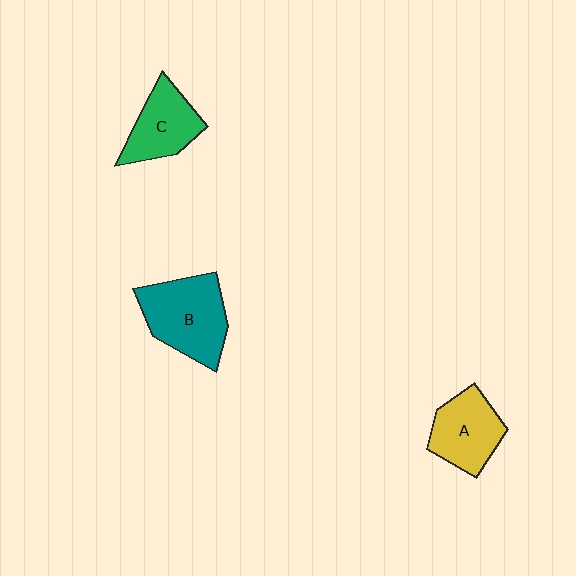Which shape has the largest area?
Shape B (teal).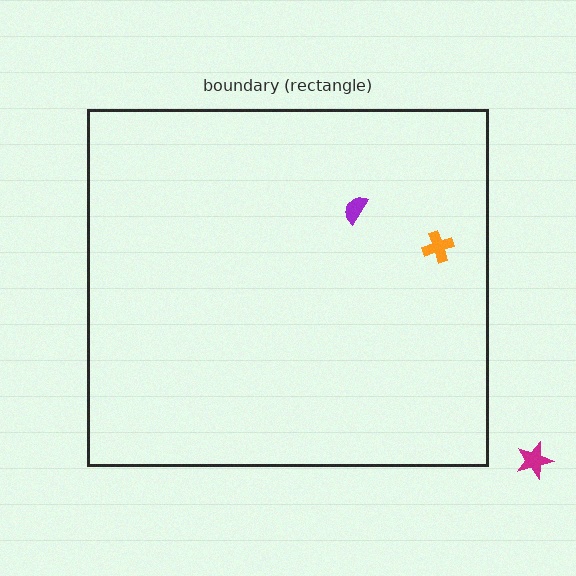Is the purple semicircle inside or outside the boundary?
Inside.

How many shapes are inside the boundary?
2 inside, 1 outside.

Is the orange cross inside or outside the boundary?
Inside.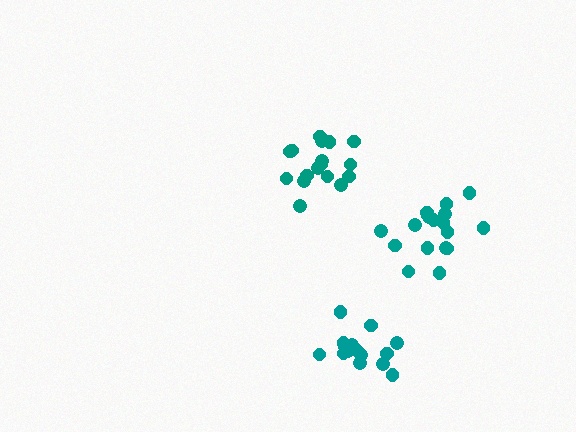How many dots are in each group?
Group 1: 17 dots, Group 2: 19 dots, Group 3: 17 dots (53 total).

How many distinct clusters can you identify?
There are 3 distinct clusters.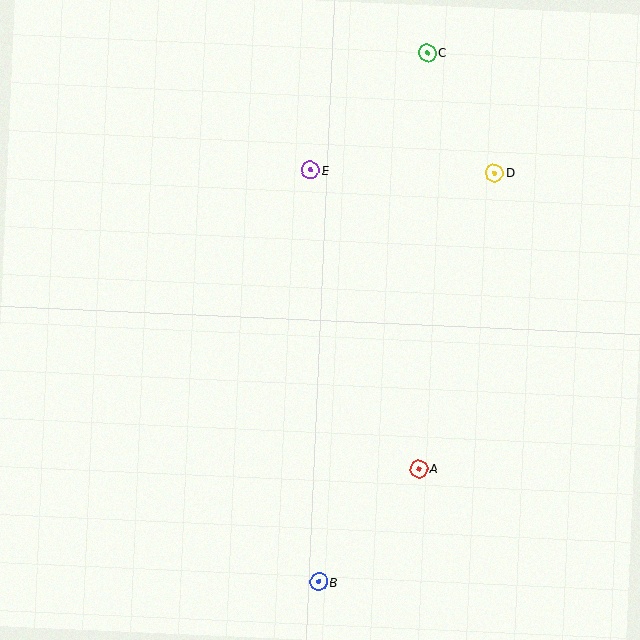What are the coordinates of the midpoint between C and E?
The midpoint between C and E is at (369, 112).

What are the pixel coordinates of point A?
Point A is at (419, 469).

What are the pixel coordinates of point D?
Point D is at (494, 173).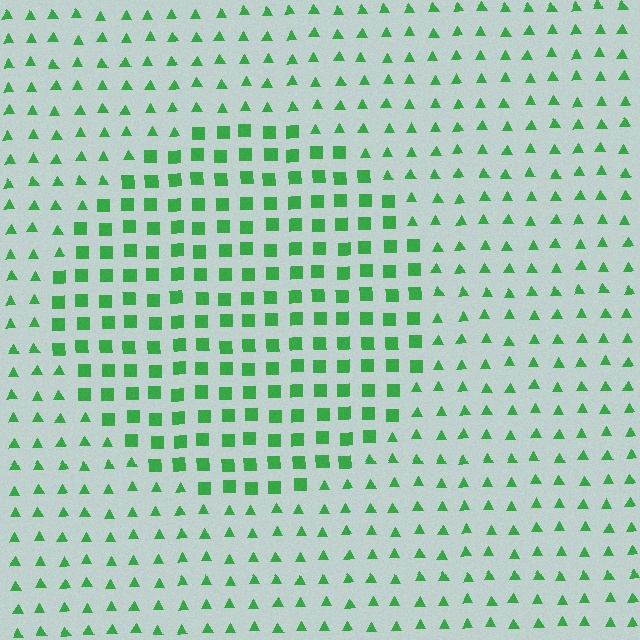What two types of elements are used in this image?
The image uses squares inside the circle region and triangles outside it.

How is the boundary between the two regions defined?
The boundary is defined by a change in element shape: squares inside vs. triangles outside. All elements share the same color and spacing.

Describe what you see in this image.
The image is filled with small green elements arranged in a uniform grid. A circle-shaped region contains squares, while the surrounding area contains triangles. The boundary is defined purely by the change in element shape.